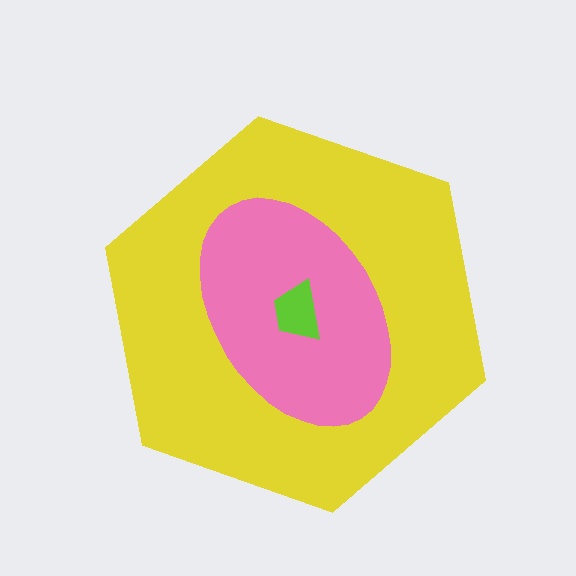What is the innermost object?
The lime trapezoid.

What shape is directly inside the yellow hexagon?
The pink ellipse.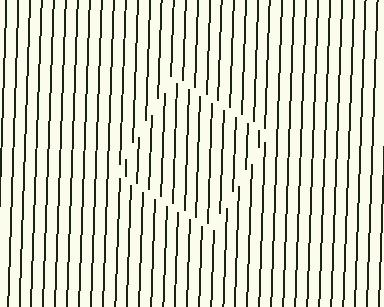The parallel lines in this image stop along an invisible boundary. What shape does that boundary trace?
An illusory square. The interior of the shape contains the same grating, shifted by half a period — the contour is defined by the phase discontinuity where line-ends from the inner and outer gratings abut.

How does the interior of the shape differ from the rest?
The interior of the shape contains the same grating, shifted by half a period — the contour is defined by the phase discontinuity where line-ends from the inner and outer gratings abut.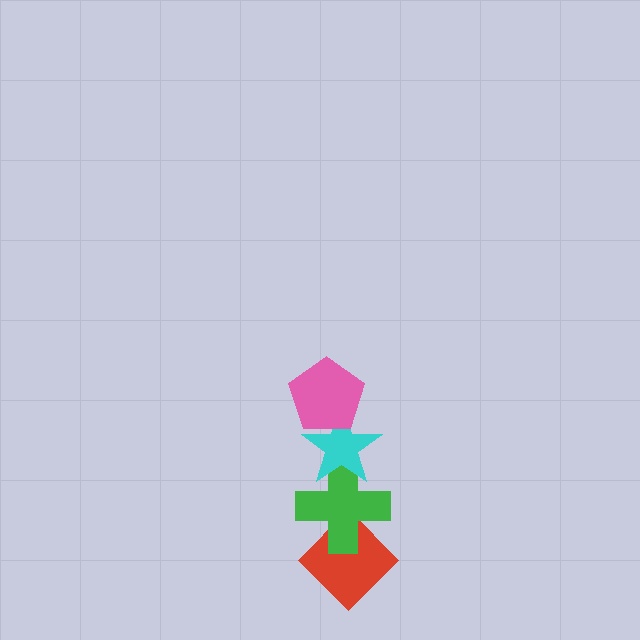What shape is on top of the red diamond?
The green cross is on top of the red diamond.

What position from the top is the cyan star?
The cyan star is 2nd from the top.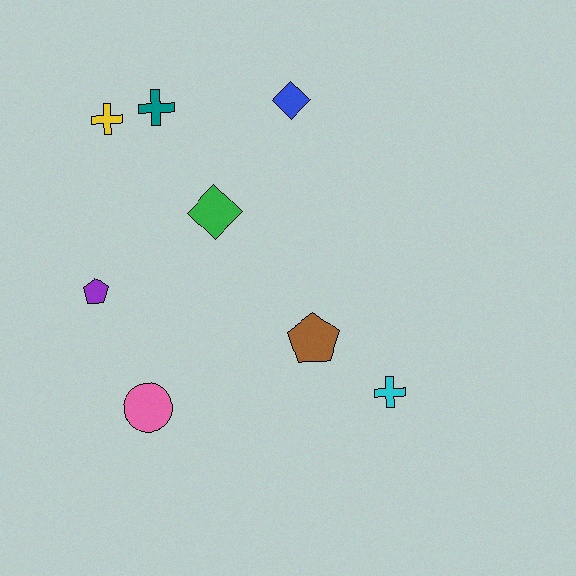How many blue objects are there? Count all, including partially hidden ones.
There is 1 blue object.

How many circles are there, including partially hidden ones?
There is 1 circle.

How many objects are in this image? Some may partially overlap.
There are 8 objects.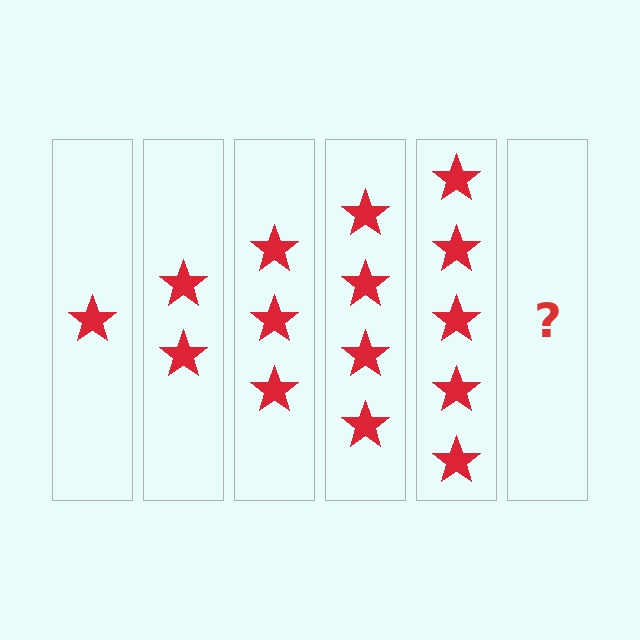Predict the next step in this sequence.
The next step is 6 stars.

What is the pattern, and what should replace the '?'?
The pattern is that each step adds one more star. The '?' should be 6 stars.